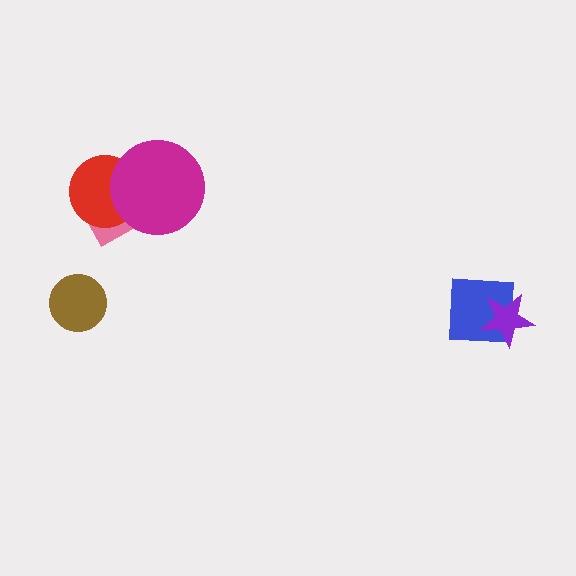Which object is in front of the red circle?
The magenta circle is in front of the red circle.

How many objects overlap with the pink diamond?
2 objects overlap with the pink diamond.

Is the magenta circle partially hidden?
No, no other shape covers it.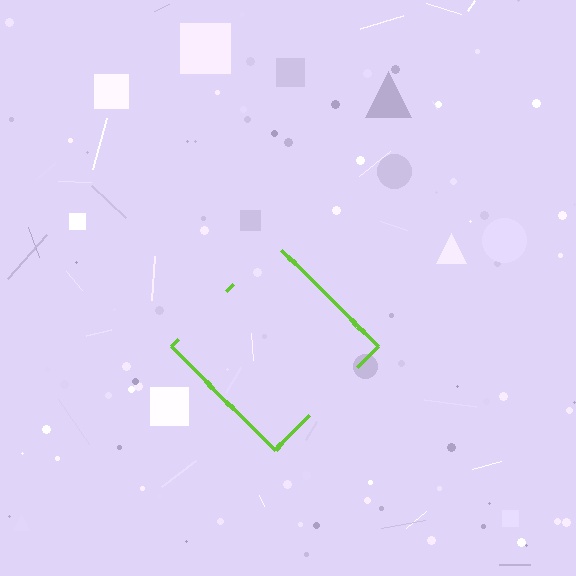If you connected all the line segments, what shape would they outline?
They would outline a diamond.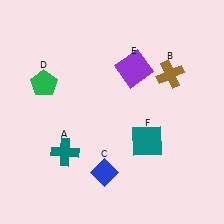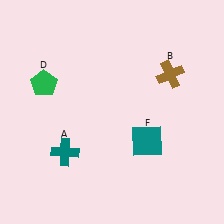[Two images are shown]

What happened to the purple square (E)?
The purple square (E) was removed in Image 2. It was in the top-right area of Image 1.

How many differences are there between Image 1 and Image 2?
There are 2 differences between the two images.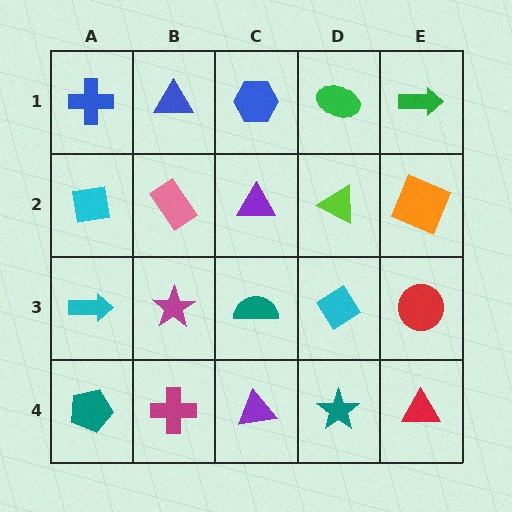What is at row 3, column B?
A magenta star.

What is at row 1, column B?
A blue triangle.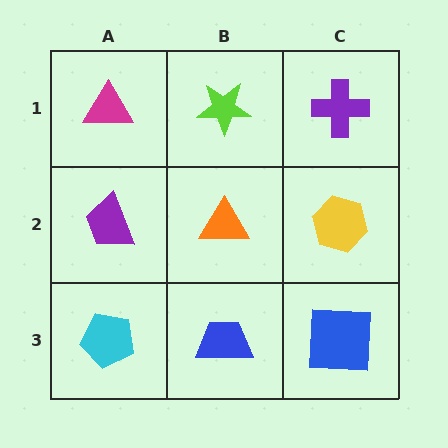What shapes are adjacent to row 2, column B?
A lime star (row 1, column B), a blue trapezoid (row 3, column B), a purple trapezoid (row 2, column A), a yellow hexagon (row 2, column C).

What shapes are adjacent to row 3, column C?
A yellow hexagon (row 2, column C), a blue trapezoid (row 3, column B).